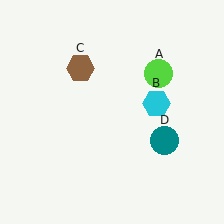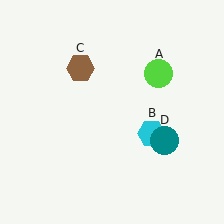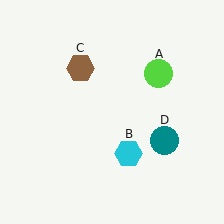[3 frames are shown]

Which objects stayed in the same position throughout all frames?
Lime circle (object A) and brown hexagon (object C) and teal circle (object D) remained stationary.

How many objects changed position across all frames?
1 object changed position: cyan hexagon (object B).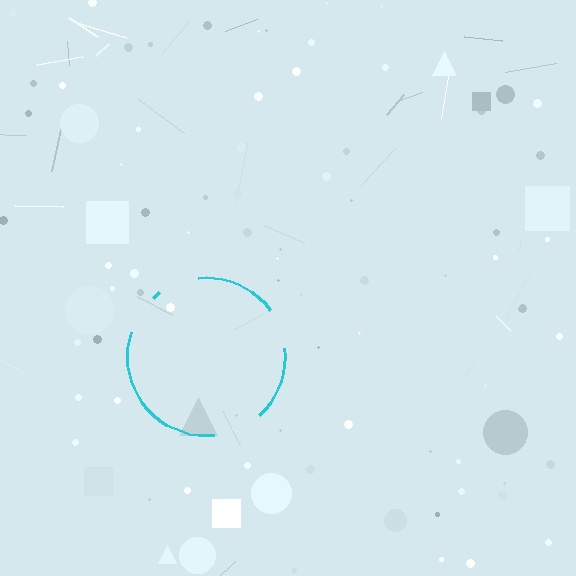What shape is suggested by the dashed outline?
The dashed outline suggests a circle.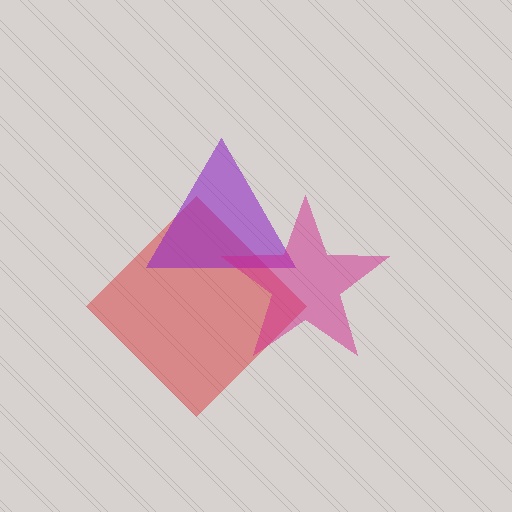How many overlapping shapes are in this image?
There are 3 overlapping shapes in the image.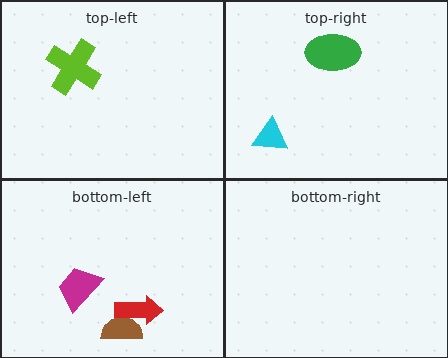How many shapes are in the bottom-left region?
3.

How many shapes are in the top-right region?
2.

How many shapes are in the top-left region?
1.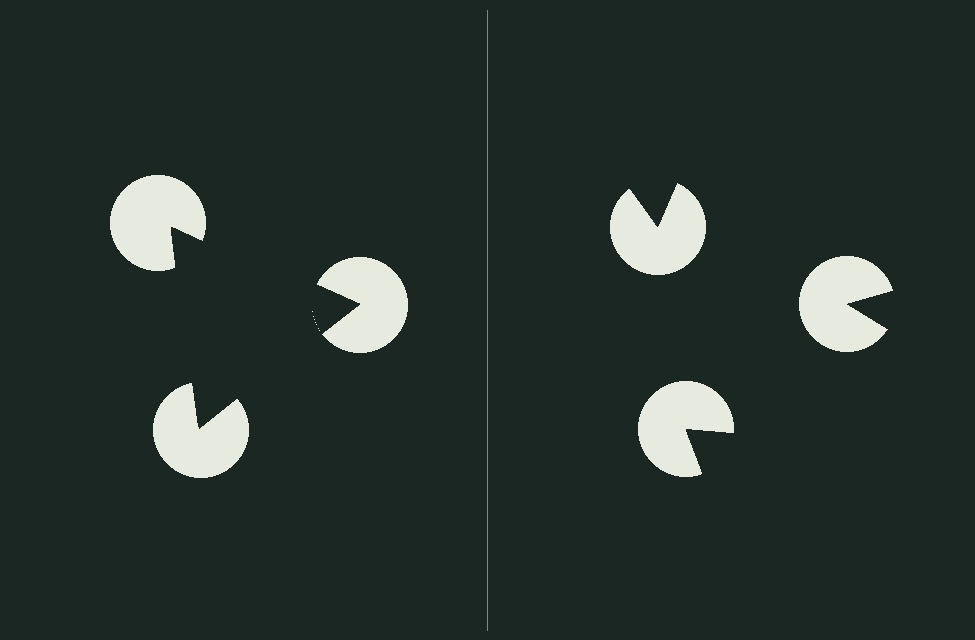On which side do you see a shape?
An illusory triangle appears on the left side. On the right side the wedge cuts are rotated, so no coherent shape forms.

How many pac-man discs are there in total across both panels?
6 — 3 on each side.